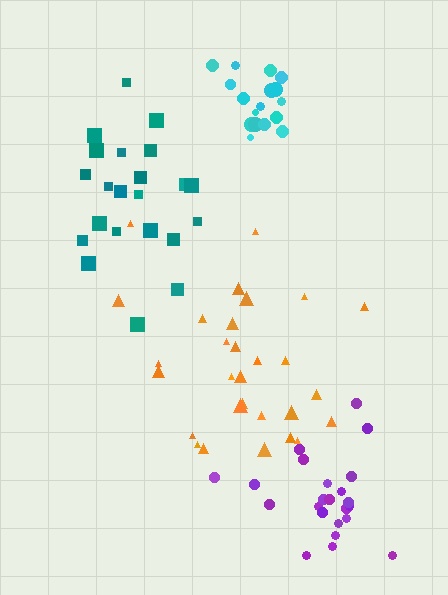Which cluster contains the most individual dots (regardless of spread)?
Orange (29).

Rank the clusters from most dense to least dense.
cyan, purple, teal, orange.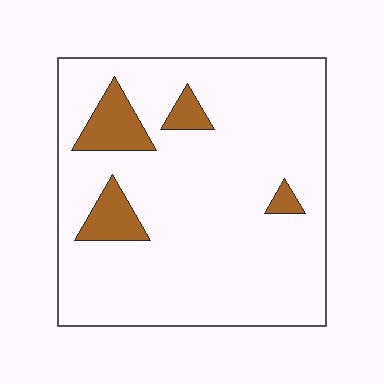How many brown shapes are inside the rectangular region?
4.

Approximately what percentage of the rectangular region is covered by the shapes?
Approximately 10%.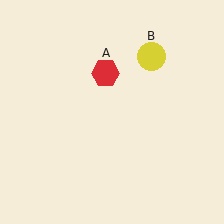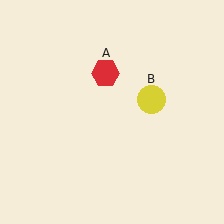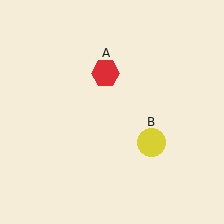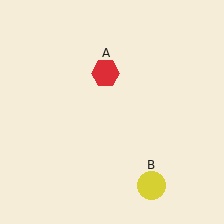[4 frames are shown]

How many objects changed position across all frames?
1 object changed position: yellow circle (object B).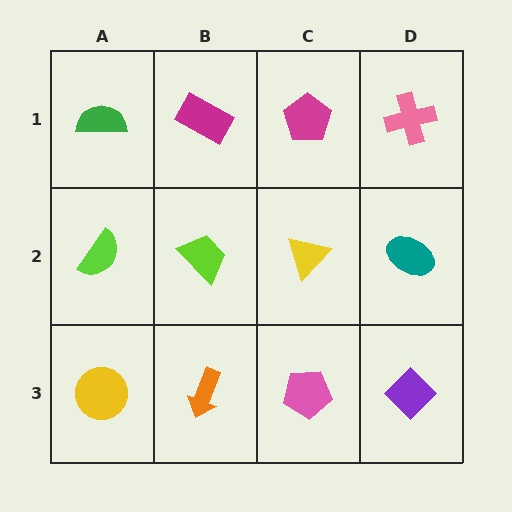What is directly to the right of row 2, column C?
A teal ellipse.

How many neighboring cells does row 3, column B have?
3.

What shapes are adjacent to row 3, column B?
A lime trapezoid (row 2, column B), a yellow circle (row 3, column A), a pink pentagon (row 3, column C).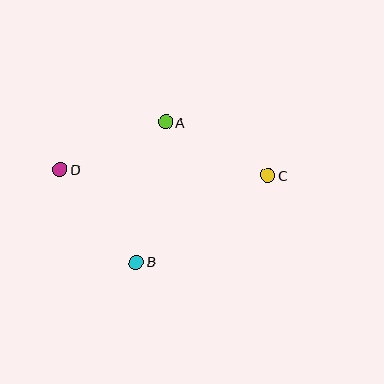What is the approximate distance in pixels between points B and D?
The distance between B and D is approximately 120 pixels.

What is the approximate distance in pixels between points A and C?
The distance between A and C is approximately 116 pixels.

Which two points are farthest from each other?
Points C and D are farthest from each other.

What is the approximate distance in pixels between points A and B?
The distance between A and B is approximately 143 pixels.